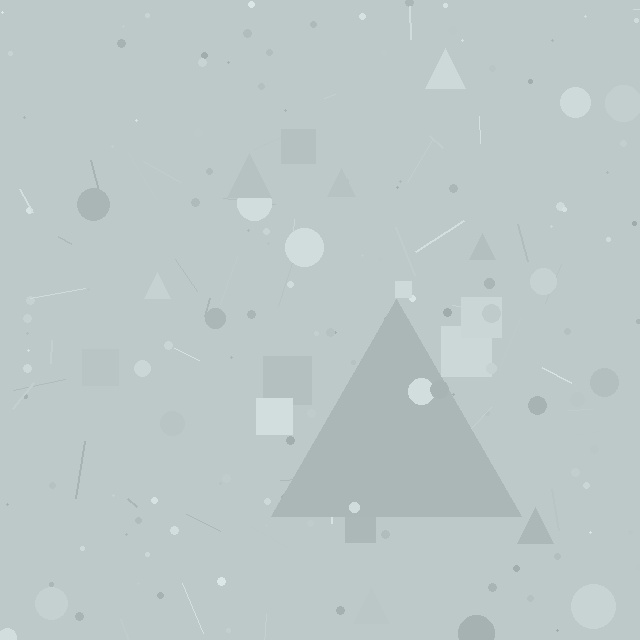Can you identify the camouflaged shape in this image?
The camouflaged shape is a triangle.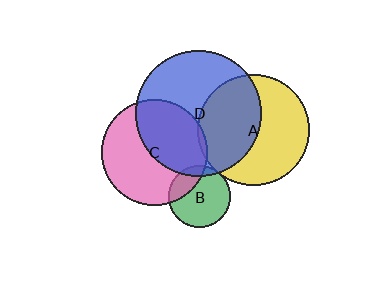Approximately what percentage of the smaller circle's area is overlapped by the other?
Approximately 45%.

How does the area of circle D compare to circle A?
Approximately 1.3 times.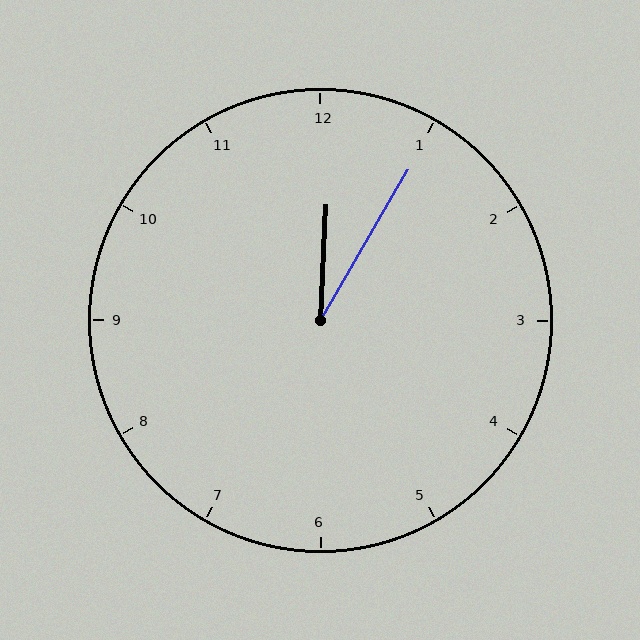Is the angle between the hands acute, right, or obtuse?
It is acute.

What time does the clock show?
12:05.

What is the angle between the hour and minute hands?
Approximately 28 degrees.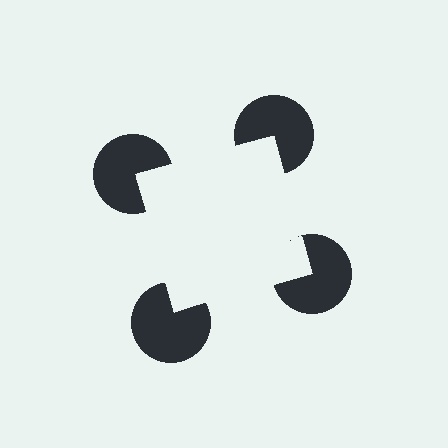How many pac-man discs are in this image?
There are 4 — one at each vertex of the illusory square.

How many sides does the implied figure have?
4 sides.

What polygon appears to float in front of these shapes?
An illusory square — its edges are inferred from the aligned wedge cuts in the pac-man discs, not physically drawn.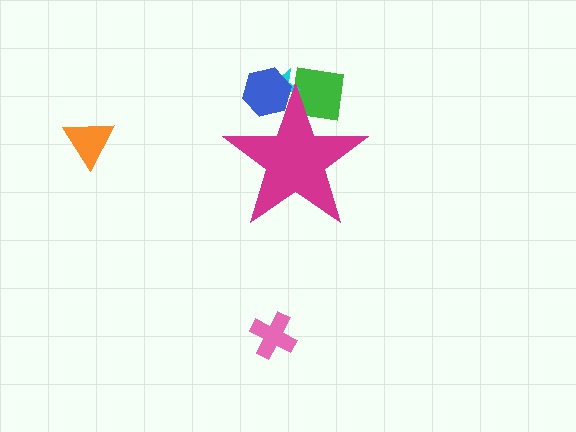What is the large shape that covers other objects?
A magenta star.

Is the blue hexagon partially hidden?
Yes, the blue hexagon is partially hidden behind the magenta star.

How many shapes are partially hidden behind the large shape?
3 shapes are partially hidden.